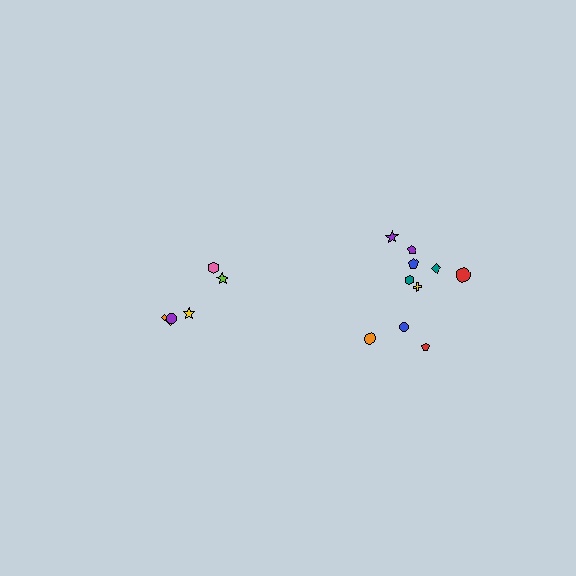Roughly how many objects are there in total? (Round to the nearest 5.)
Roughly 15 objects in total.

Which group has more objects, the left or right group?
The right group.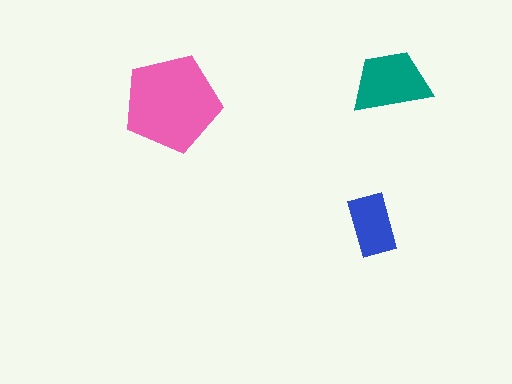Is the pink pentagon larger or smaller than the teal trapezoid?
Larger.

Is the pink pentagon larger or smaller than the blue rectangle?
Larger.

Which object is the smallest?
The blue rectangle.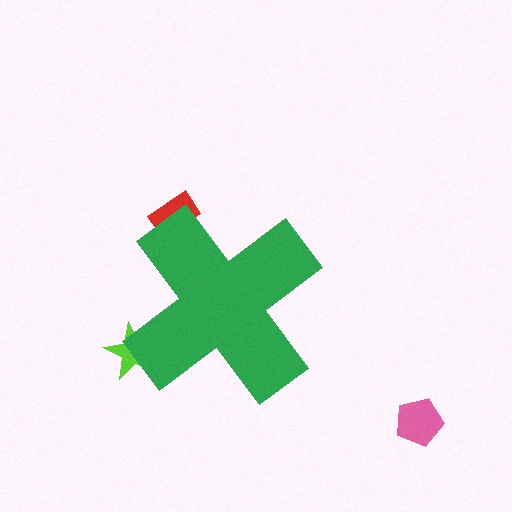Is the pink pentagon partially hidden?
No, the pink pentagon is fully visible.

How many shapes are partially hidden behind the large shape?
2 shapes are partially hidden.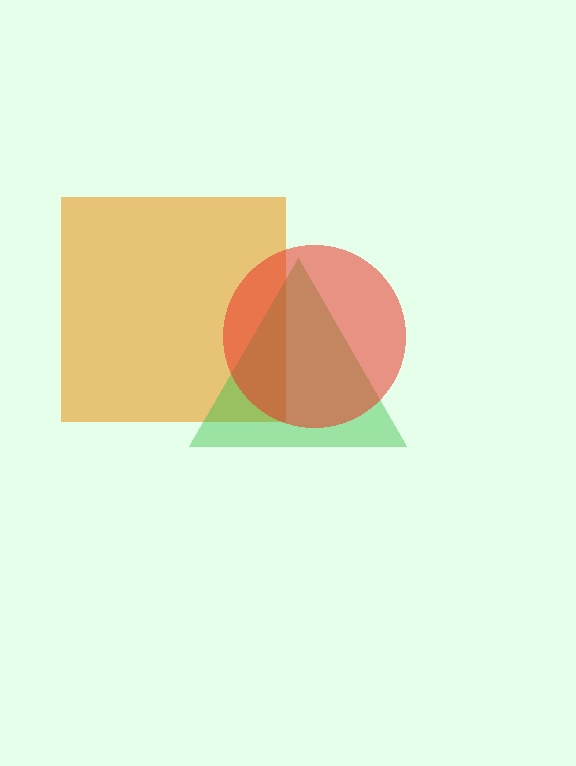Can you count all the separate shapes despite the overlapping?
Yes, there are 3 separate shapes.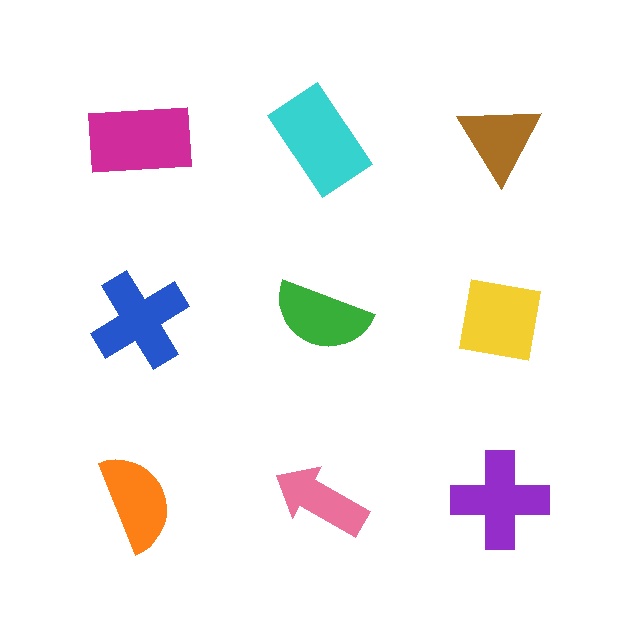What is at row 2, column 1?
A blue cross.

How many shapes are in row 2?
3 shapes.